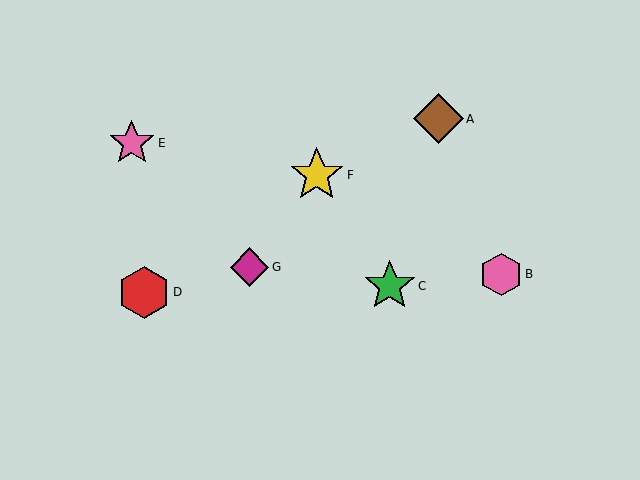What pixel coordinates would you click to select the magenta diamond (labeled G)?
Click at (250, 267) to select the magenta diamond G.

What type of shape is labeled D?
Shape D is a red hexagon.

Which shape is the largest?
The yellow star (labeled F) is the largest.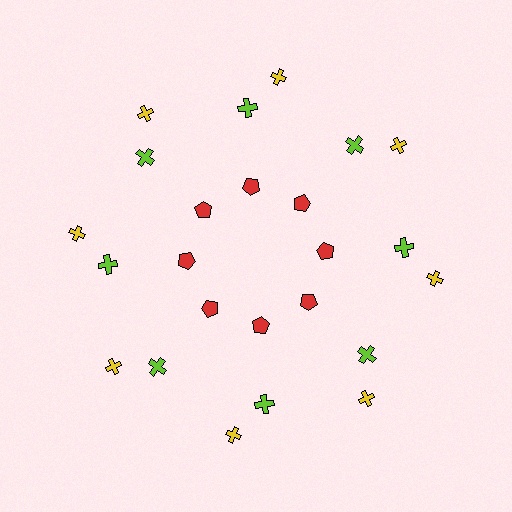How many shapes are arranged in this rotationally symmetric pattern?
There are 24 shapes, arranged in 8 groups of 3.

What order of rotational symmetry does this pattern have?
This pattern has 8-fold rotational symmetry.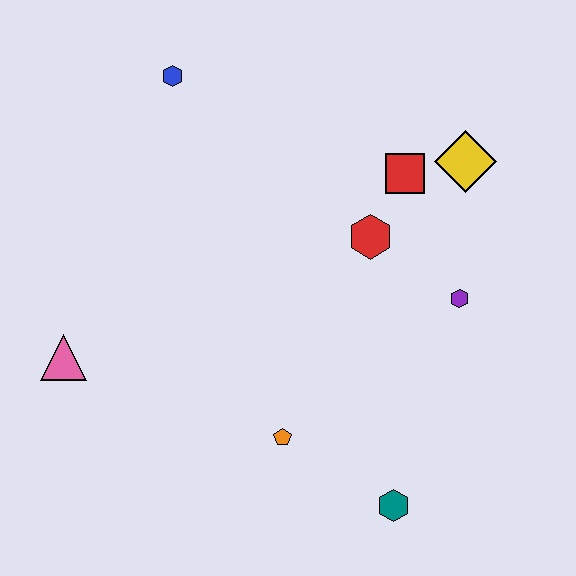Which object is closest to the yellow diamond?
The red square is closest to the yellow diamond.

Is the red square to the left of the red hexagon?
No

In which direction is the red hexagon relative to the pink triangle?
The red hexagon is to the right of the pink triangle.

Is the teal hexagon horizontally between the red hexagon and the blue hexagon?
No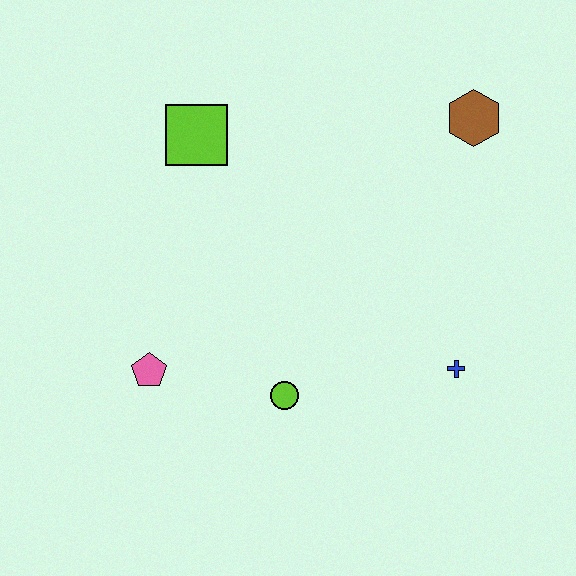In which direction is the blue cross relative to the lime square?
The blue cross is to the right of the lime square.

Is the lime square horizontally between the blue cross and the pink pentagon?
Yes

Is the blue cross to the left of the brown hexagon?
Yes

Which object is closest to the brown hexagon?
The blue cross is closest to the brown hexagon.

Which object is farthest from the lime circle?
The brown hexagon is farthest from the lime circle.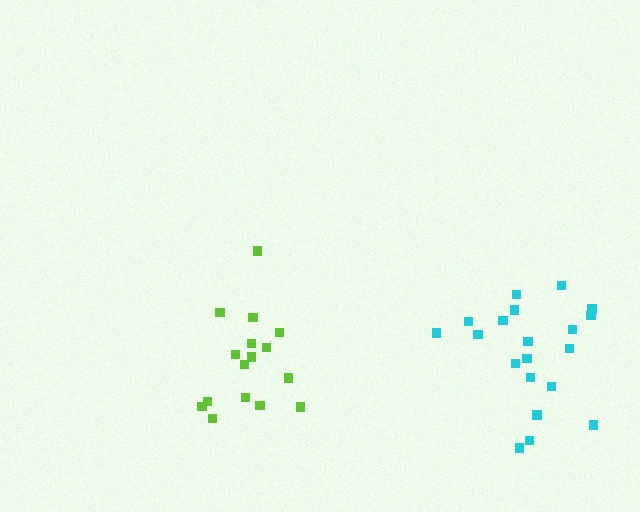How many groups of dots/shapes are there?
There are 2 groups.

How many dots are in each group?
Group 1: 16 dots, Group 2: 20 dots (36 total).